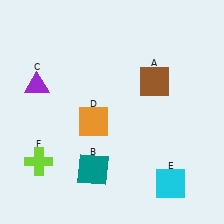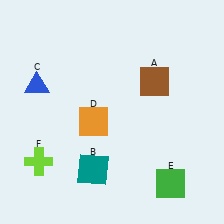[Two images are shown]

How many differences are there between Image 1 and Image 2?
There are 2 differences between the two images.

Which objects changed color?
C changed from purple to blue. E changed from cyan to green.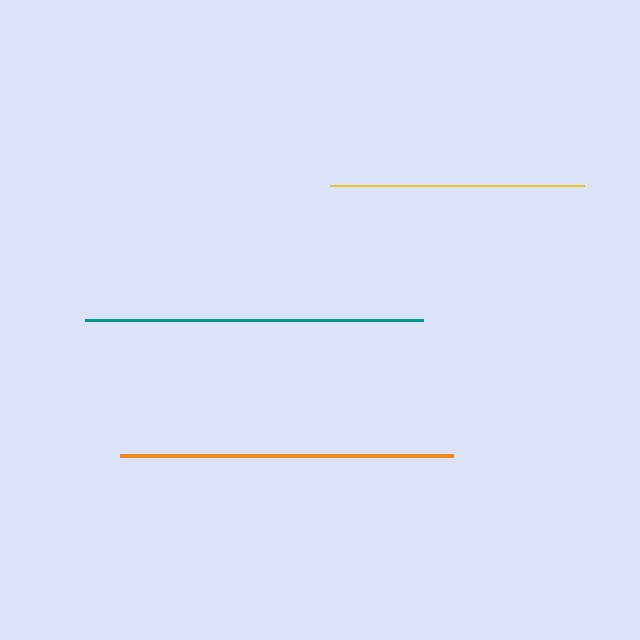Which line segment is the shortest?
The yellow line is the shortest at approximately 254 pixels.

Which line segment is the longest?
The teal line is the longest at approximately 338 pixels.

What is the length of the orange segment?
The orange segment is approximately 334 pixels long.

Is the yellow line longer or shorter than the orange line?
The orange line is longer than the yellow line.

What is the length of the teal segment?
The teal segment is approximately 338 pixels long.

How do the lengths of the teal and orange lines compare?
The teal and orange lines are approximately the same length.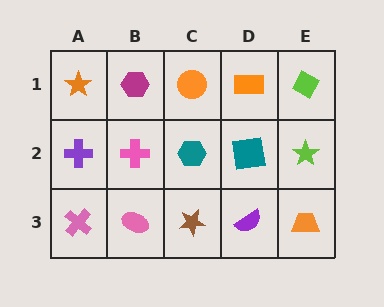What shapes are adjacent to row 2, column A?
An orange star (row 1, column A), a pink cross (row 3, column A), a pink cross (row 2, column B).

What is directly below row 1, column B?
A pink cross.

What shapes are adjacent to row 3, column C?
A teal hexagon (row 2, column C), a pink ellipse (row 3, column B), a purple semicircle (row 3, column D).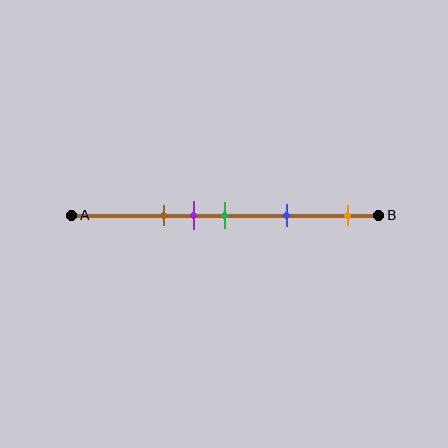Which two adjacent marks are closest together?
The purple and green marks are the closest adjacent pair.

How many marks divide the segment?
There are 5 marks dividing the segment.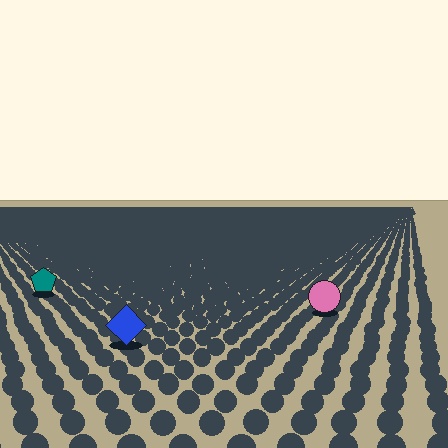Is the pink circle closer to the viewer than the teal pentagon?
Yes. The pink circle is closer — you can tell from the texture gradient: the ground texture is coarser near it.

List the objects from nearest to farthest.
From nearest to farthest: the blue diamond, the pink circle, the teal pentagon.